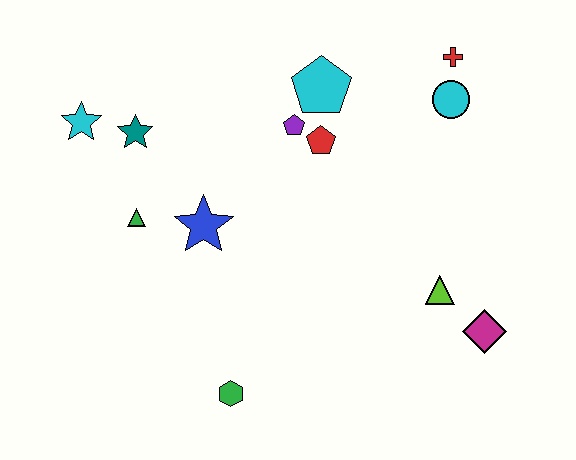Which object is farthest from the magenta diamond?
The cyan star is farthest from the magenta diamond.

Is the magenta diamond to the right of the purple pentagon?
Yes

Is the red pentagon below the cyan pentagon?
Yes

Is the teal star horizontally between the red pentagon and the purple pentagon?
No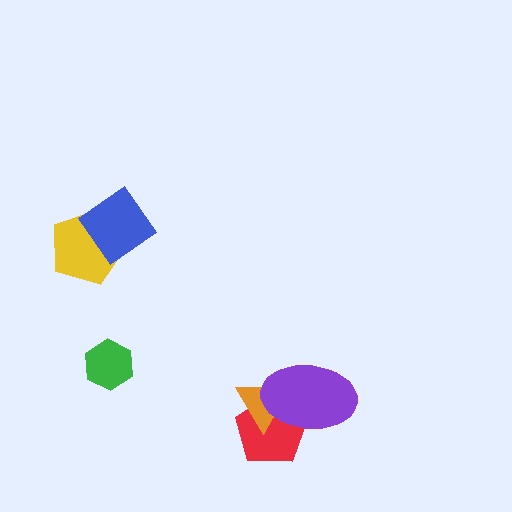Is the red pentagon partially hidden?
Yes, it is partially covered by another shape.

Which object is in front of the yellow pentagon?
The blue diamond is in front of the yellow pentagon.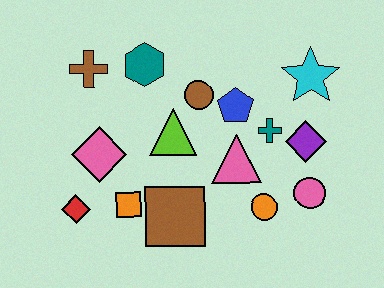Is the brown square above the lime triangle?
No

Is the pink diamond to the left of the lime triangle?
Yes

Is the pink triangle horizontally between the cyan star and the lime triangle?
Yes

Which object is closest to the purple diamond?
The teal cross is closest to the purple diamond.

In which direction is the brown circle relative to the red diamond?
The brown circle is to the right of the red diamond.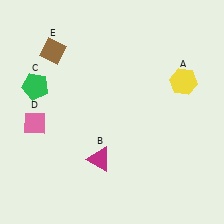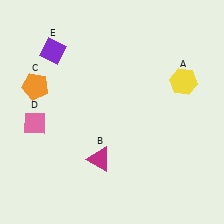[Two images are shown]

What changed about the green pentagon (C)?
In Image 1, C is green. In Image 2, it changed to orange.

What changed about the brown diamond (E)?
In Image 1, E is brown. In Image 2, it changed to purple.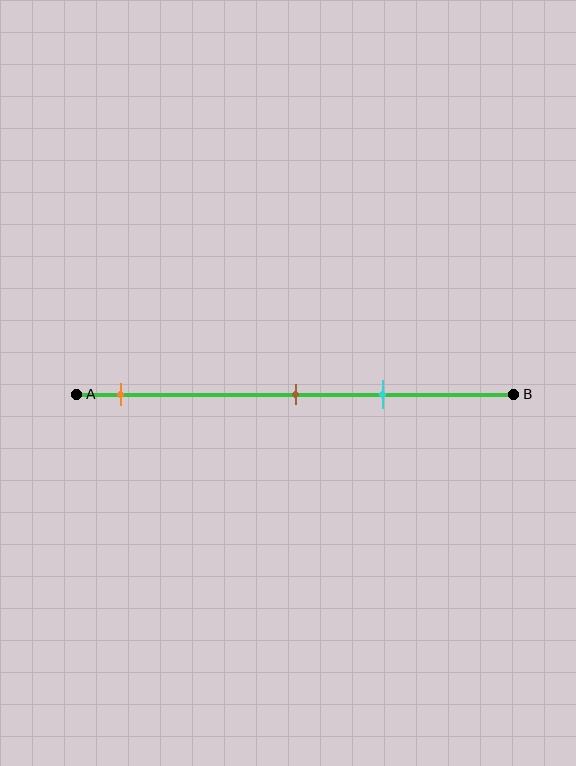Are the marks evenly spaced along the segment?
No, the marks are not evenly spaced.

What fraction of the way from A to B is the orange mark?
The orange mark is approximately 10% (0.1) of the way from A to B.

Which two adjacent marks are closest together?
The brown and cyan marks are the closest adjacent pair.